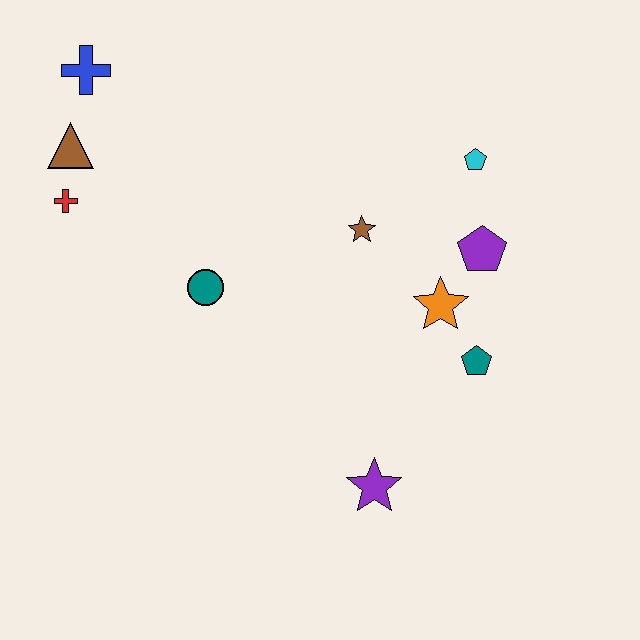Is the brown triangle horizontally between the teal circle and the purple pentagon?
No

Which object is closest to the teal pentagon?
The orange star is closest to the teal pentagon.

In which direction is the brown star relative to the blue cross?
The brown star is to the right of the blue cross.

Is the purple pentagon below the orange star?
No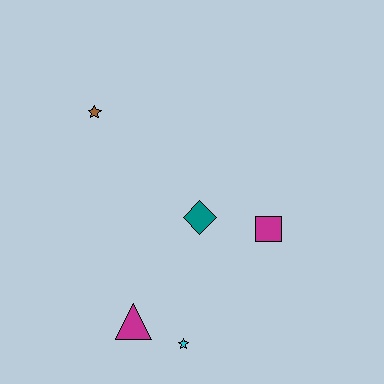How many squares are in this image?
There is 1 square.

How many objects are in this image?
There are 5 objects.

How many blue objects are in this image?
There are no blue objects.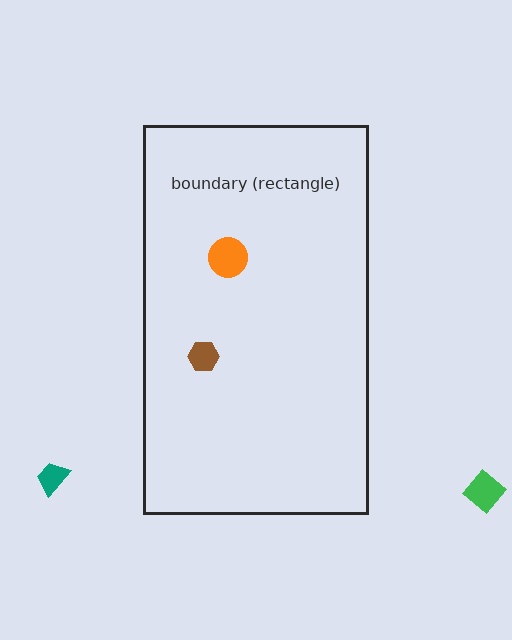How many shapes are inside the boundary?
2 inside, 2 outside.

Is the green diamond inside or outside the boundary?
Outside.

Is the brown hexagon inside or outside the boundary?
Inside.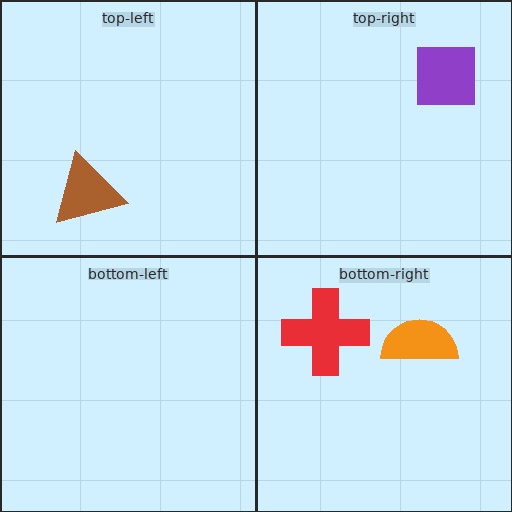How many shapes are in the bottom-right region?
2.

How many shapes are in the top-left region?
1.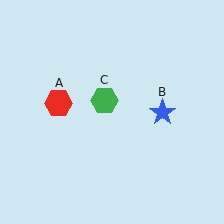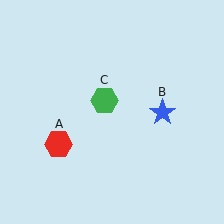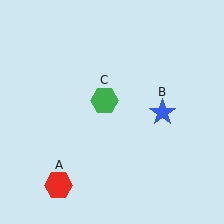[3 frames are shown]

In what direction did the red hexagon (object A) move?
The red hexagon (object A) moved down.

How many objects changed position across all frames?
1 object changed position: red hexagon (object A).